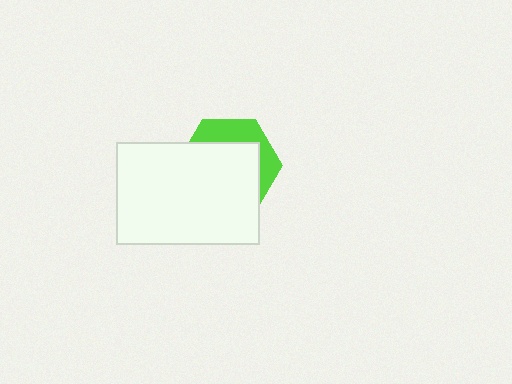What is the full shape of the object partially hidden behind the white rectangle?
The partially hidden object is a lime hexagon.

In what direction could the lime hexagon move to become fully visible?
The lime hexagon could move toward the upper-right. That would shift it out from behind the white rectangle entirely.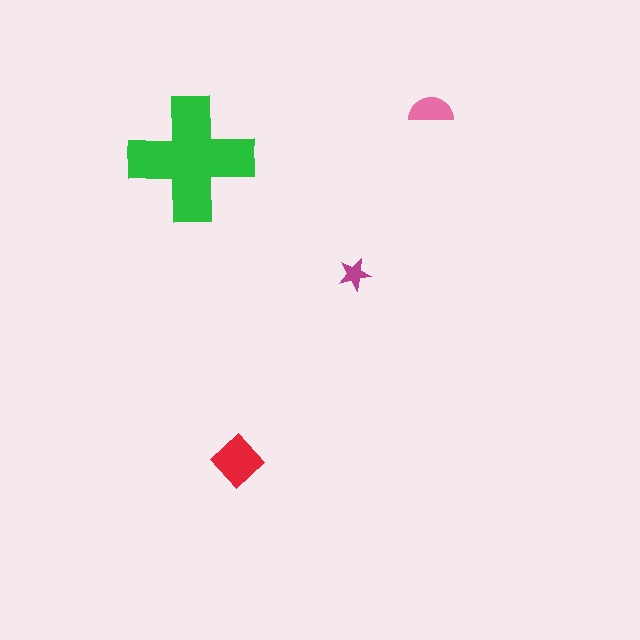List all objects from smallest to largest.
The magenta star, the pink semicircle, the red diamond, the green cross.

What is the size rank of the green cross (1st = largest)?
1st.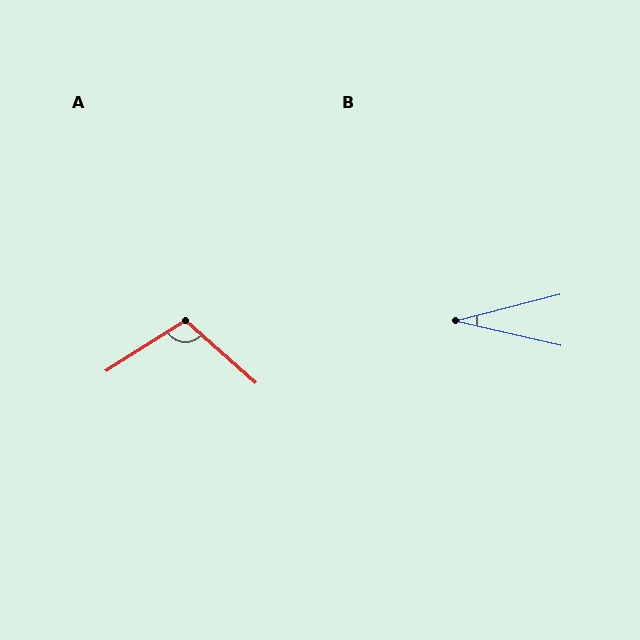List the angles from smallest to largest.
B (28°), A (106°).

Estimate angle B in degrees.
Approximately 28 degrees.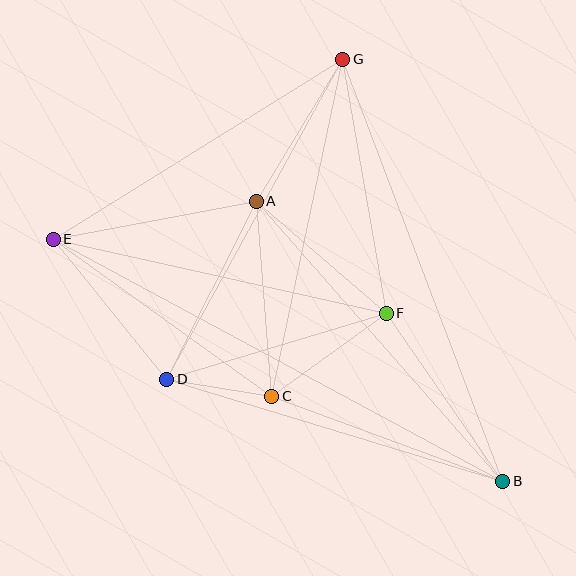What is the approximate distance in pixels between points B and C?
The distance between B and C is approximately 247 pixels.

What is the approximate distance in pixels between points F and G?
The distance between F and G is approximately 258 pixels.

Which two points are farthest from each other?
Points B and E are farthest from each other.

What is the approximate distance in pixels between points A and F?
The distance between A and F is approximately 171 pixels.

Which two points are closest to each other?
Points C and D are closest to each other.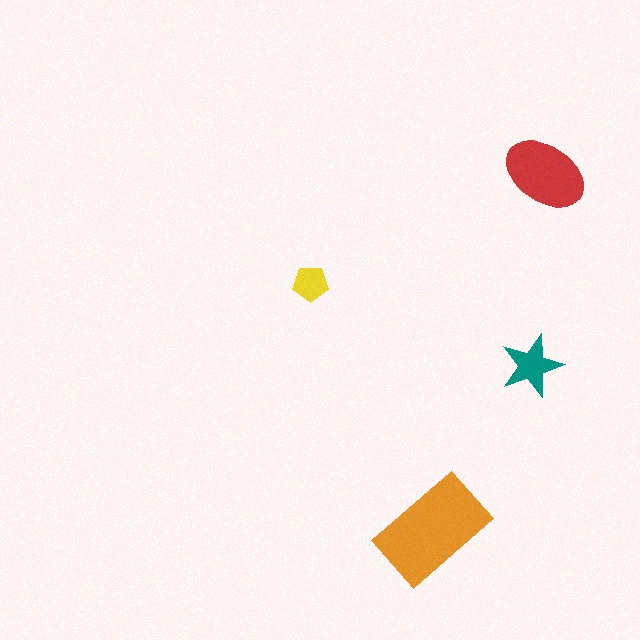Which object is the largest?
The orange rectangle.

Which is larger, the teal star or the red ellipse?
The red ellipse.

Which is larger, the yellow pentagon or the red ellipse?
The red ellipse.